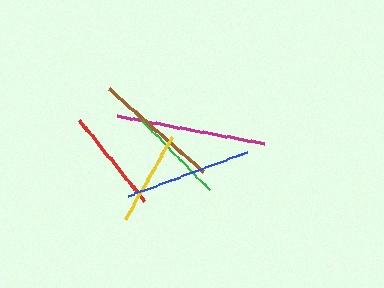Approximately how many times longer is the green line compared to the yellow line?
The green line is approximately 1.3 times the length of the yellow line.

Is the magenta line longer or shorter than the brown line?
The magenta line is longer than the brown line.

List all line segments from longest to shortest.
From longest to shortest: magenta, green, blue, brown, red, yellow.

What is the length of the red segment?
The red segment is approximately 104 pixels long.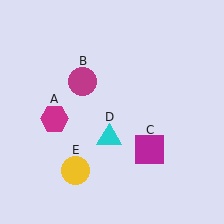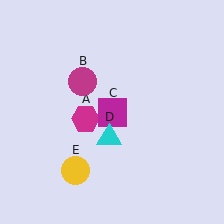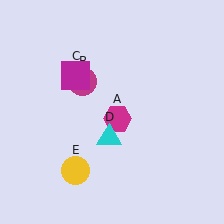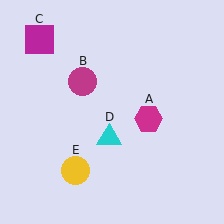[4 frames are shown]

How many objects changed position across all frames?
2 objects changed position: magenta hexagon (object A), magenta square (object C).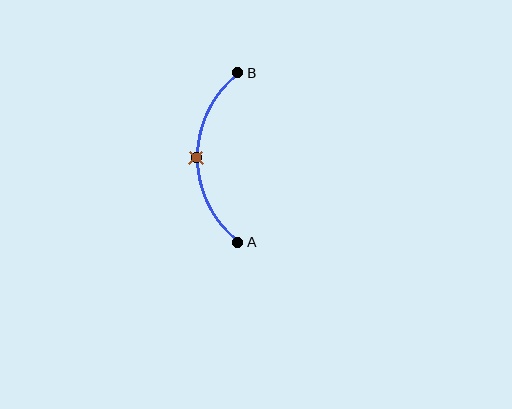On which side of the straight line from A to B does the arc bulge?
The arc bulges to the left of the straight line connecting A and B.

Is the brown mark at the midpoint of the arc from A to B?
Yes. The brown mark lies on the arc at equal arc-length from both A and B — it is the arc midpoint.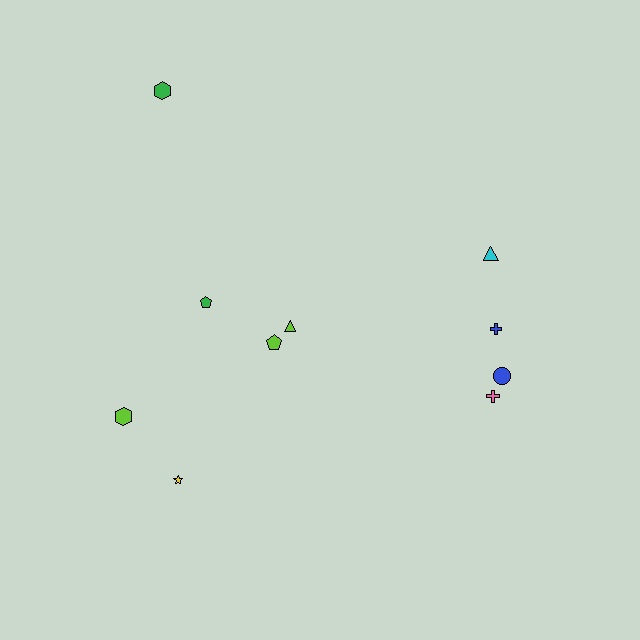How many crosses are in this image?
There are 2 crosses.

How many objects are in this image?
There are 10 objects.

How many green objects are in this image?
There are 2 green objects.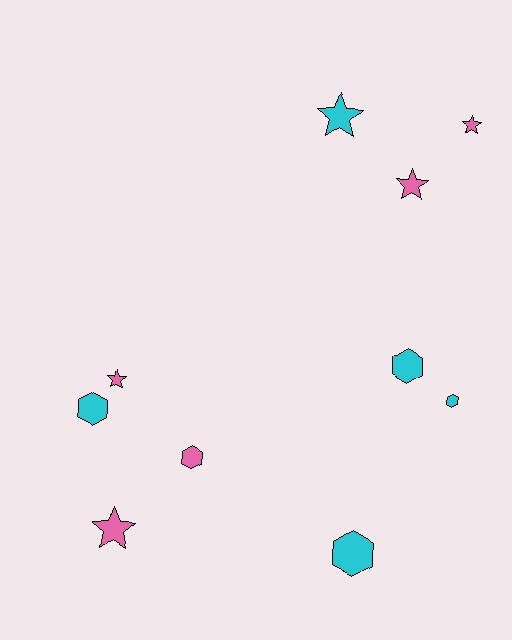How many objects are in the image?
There are 10 objects.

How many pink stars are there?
There are 4 pink stars.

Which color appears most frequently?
Pink, with 5 objects.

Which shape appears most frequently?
Hexagon, with 5 objects.